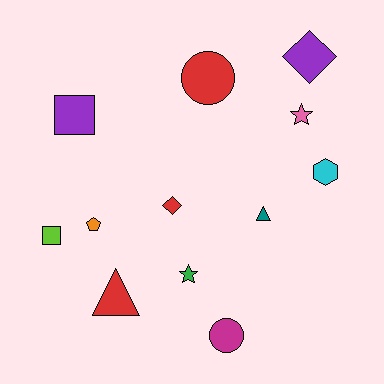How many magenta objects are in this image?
There is 1 magenta object.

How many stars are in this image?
There are 2 stars.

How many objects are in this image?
There are 12 objects.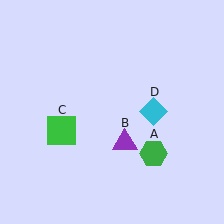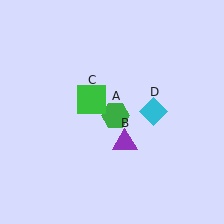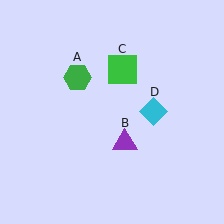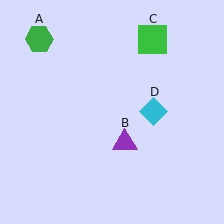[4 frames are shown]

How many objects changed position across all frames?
2 objects changed position: green hexagon (object A), green square (object C).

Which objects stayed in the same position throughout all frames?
Purple triangle (object B) and cyan diamond (object D) remained stationary.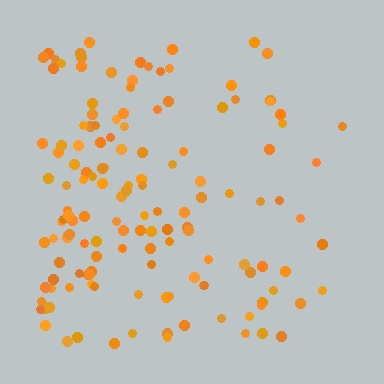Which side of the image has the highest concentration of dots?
The left.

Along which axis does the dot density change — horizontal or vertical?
Horizontal.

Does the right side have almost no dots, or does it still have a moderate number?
Still a moderate number, just noticeably fewer than the left.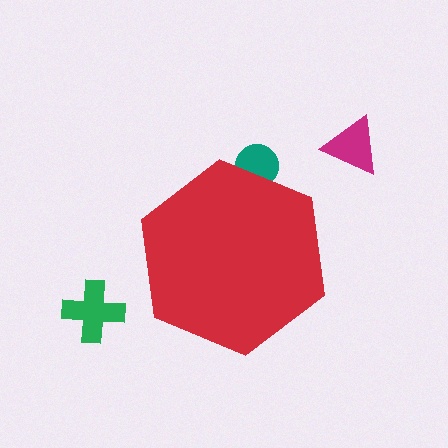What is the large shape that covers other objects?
A red hexagon.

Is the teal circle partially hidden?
Yes, the teal circle is partially hidden behind the red hexagon.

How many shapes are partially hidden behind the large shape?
1 shape is partially hidden.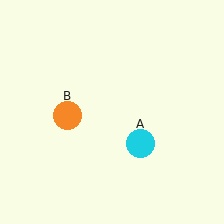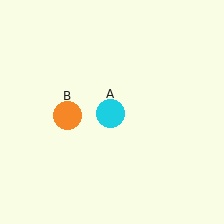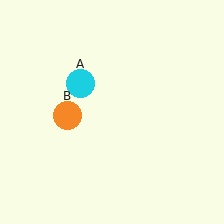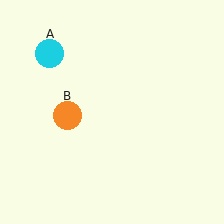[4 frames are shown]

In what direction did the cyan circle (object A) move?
The cyan circle (object A) moved up and to the left.